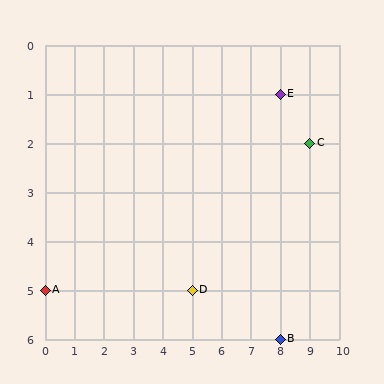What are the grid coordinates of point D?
Point D is at grid coordinates (5, 5).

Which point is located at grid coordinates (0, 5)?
Point A is at (0, 5).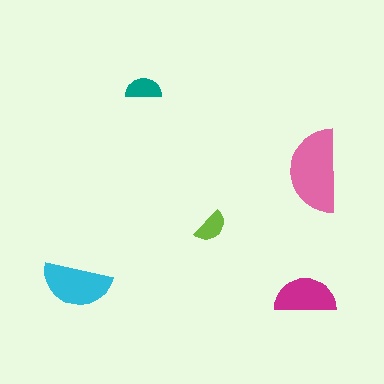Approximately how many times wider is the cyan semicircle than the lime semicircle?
About 2 times wider.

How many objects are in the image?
There are 5 objects in the image.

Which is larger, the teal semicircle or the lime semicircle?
The teal one.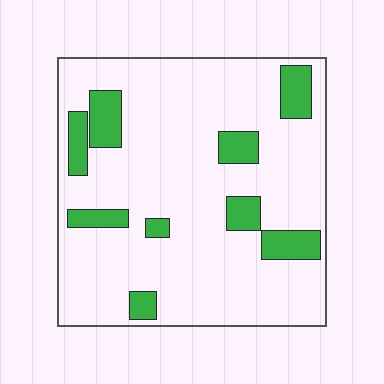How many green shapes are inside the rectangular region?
9.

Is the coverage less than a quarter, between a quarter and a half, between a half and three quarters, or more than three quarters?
Less than a quarter.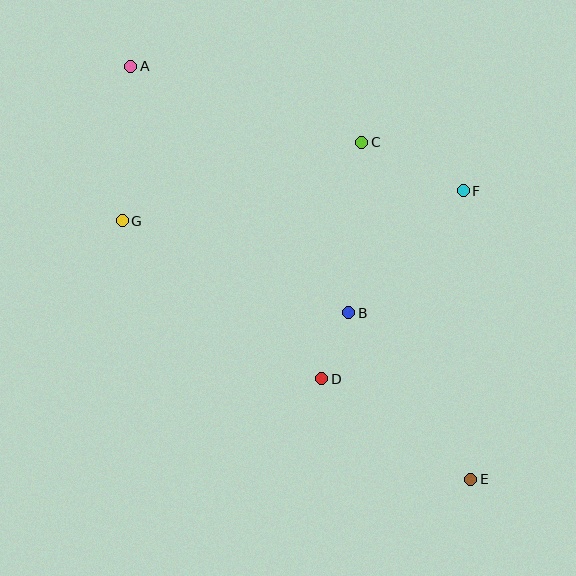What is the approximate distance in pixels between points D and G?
The distance between D and G is approximately 254 pixels.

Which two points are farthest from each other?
Points A and E are farthest from each other.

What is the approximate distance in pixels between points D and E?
The distance between D and E is approximately 180 pixels.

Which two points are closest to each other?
Points B and D are closest to each other.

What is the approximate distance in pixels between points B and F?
The distance between B and F is approximately 167 pixels.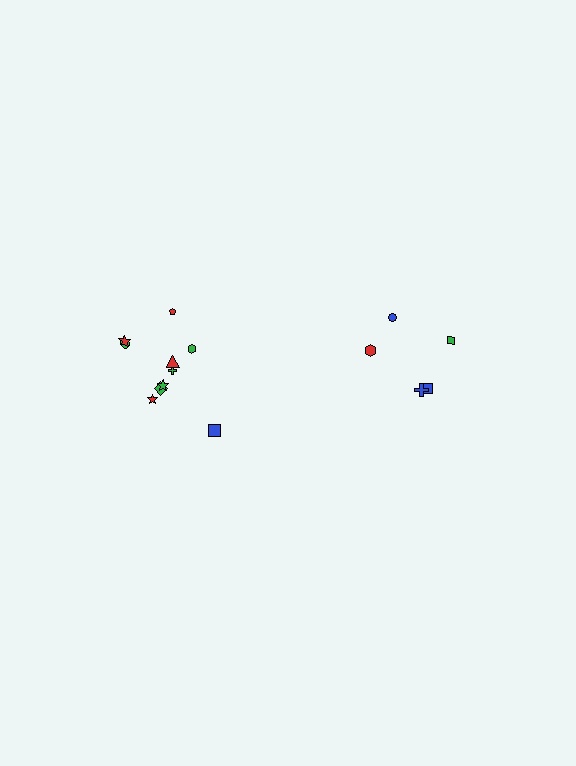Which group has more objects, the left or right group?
The left group.